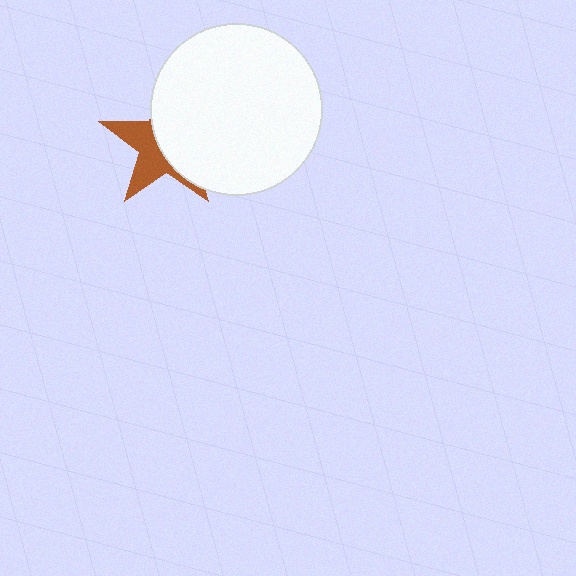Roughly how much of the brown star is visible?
A small part of it is visible (roughly 42%).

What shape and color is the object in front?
The object in front is a white circle.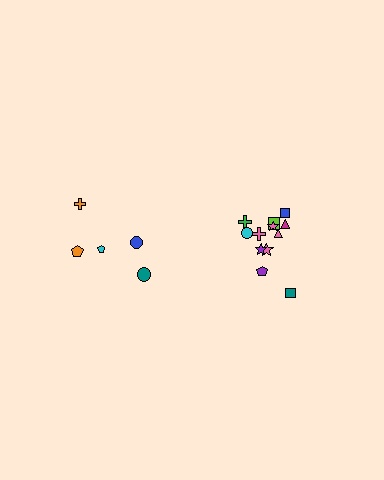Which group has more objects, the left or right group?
The right group.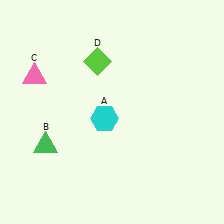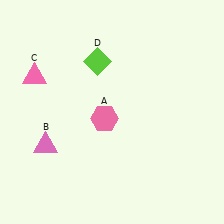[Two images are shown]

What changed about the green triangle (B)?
In Image 1, B is green. In Image 2, it changed to pink.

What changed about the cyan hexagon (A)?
In Image 1, A is cyan. In Image 2, it changed to pink.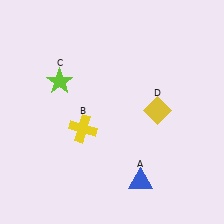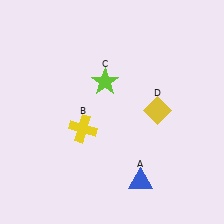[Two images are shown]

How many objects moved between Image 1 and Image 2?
1 object moved between the two images.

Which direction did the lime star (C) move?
The lime star (C) moved right.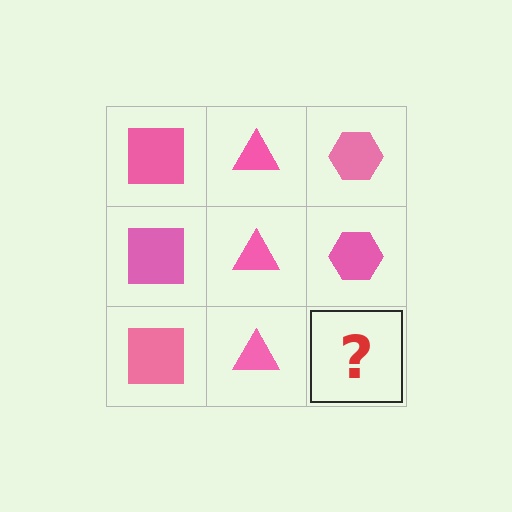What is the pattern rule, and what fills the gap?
The rule is that each column has a consistent shape. The gap should be filled with a pink hexagon.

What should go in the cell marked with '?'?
The missing cell should contain a pink hexagon.